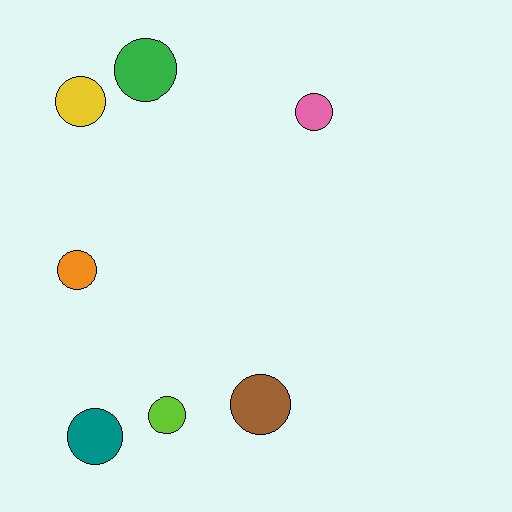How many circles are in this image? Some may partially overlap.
There are 7 circles.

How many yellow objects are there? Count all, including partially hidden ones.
There is 1 yellow object.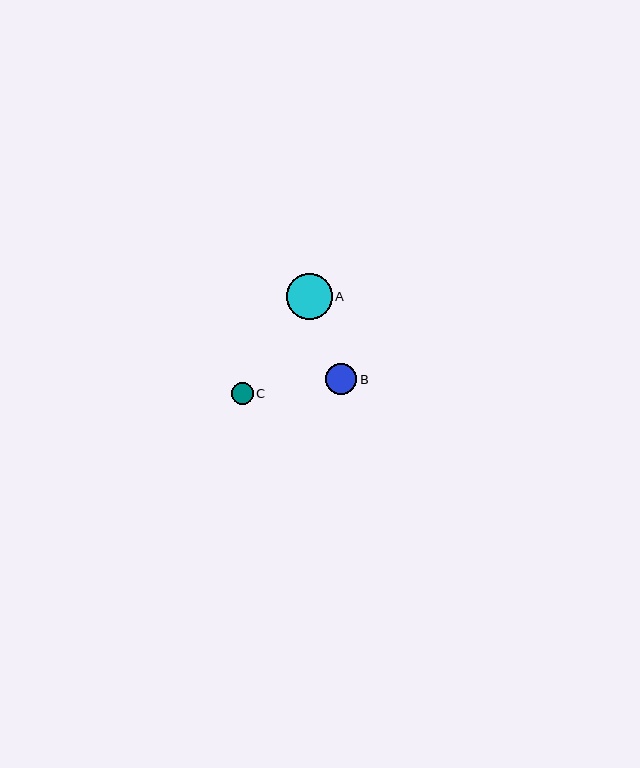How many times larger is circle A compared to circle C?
Circle A is approximately 2.1 times the size of circle C.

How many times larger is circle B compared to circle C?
Circle B is approximately 1.4 times the size of circle C.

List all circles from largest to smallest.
From largest to smallest: A, B, C.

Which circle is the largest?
Circle A is the largest with a size of approximately 46 pixels.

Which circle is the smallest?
Circle C is the smallest with a size of approximately 22 pixels.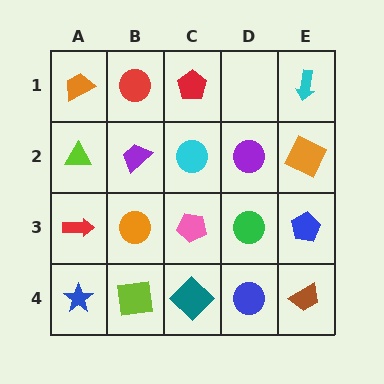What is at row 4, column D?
A blue circle.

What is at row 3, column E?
A blue pentagon.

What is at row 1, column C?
A red pentagon.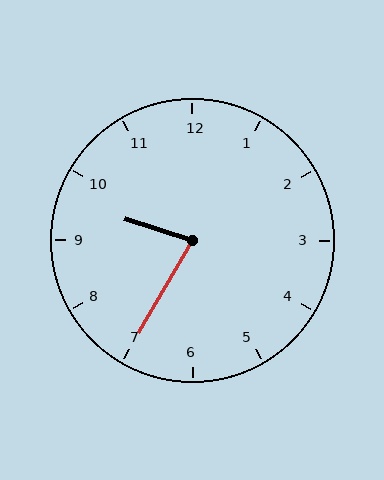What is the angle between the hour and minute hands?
Approximately 78 degrees.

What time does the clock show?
9:35.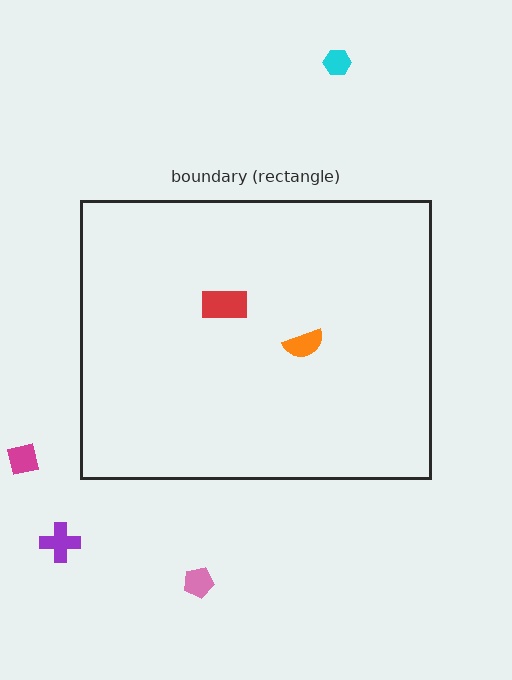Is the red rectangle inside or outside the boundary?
Inside.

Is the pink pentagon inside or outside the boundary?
Outside.